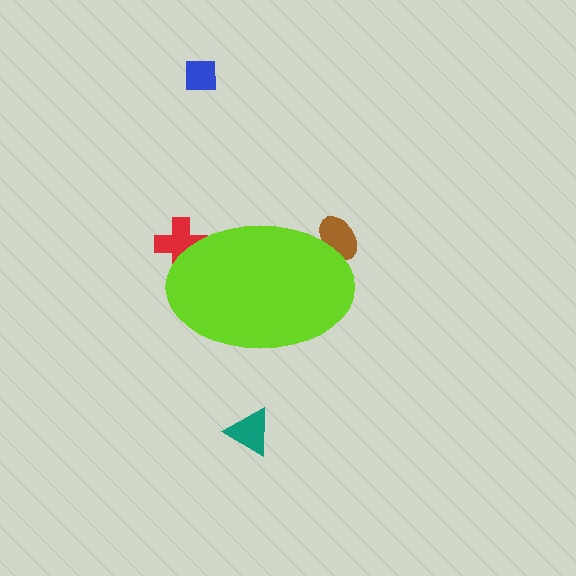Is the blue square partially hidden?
No, the blue square is fully visible.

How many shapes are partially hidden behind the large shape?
2 shapes are partially hidden.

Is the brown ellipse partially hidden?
Yes, the brown ellipse is partially hidden behind the lime ellipse.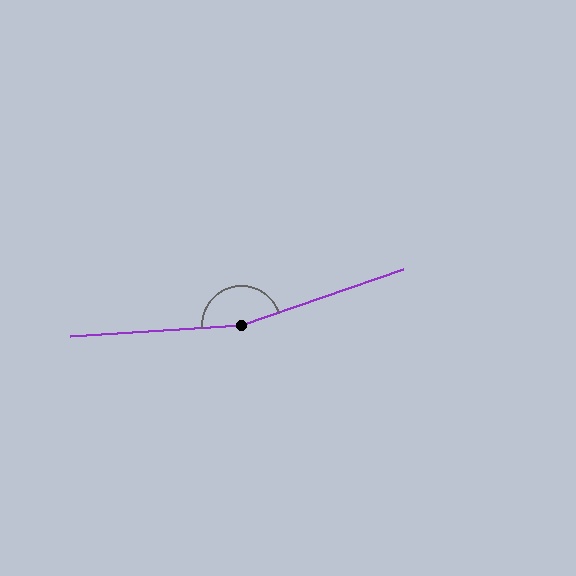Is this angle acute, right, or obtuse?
It is obtuse.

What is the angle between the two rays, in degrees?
Approximately 164 degrees.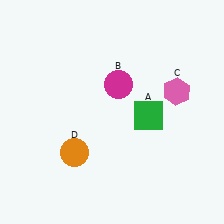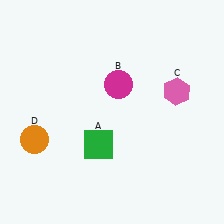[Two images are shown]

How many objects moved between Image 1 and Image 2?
2 objects moved between the two images.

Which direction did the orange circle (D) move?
The orange circle (D) moved left.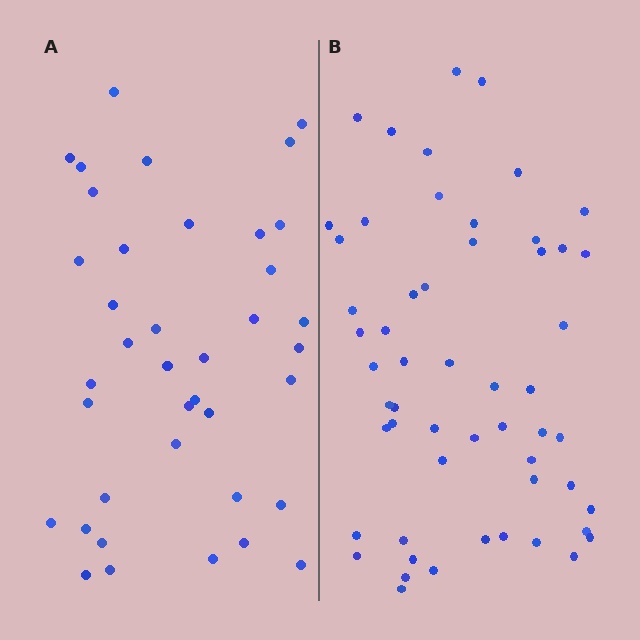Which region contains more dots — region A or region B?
Region B (the right region) has more dots.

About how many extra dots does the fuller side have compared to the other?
Region B has approximately 15 more dots than region A.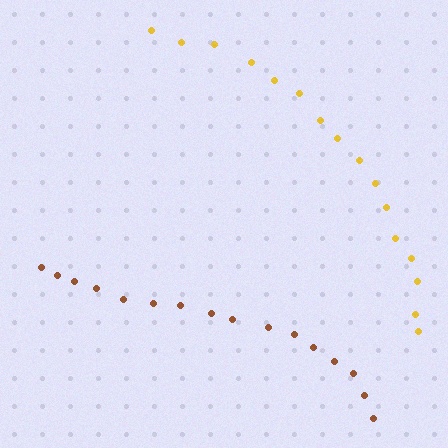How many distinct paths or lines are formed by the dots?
There are 2 distinct paths.